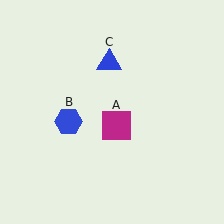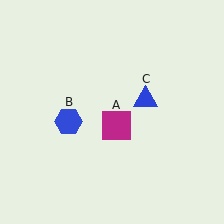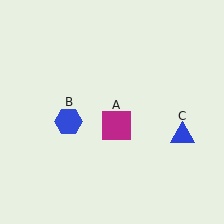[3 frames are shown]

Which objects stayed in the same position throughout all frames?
Magenta square (object A) and blue hexagon (object B) remained stationary.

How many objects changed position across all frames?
1 object changed position: blue triangle (object C).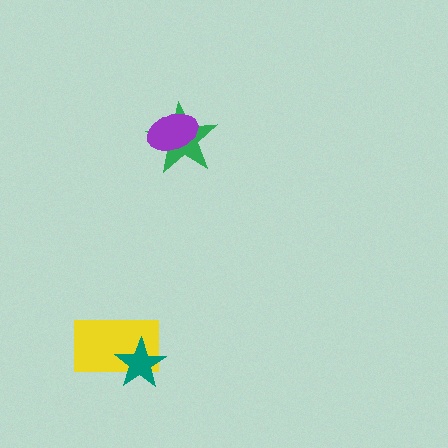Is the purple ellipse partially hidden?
No, no other shape covers it.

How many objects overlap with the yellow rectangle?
1 object overlaps with the yellow rectangle.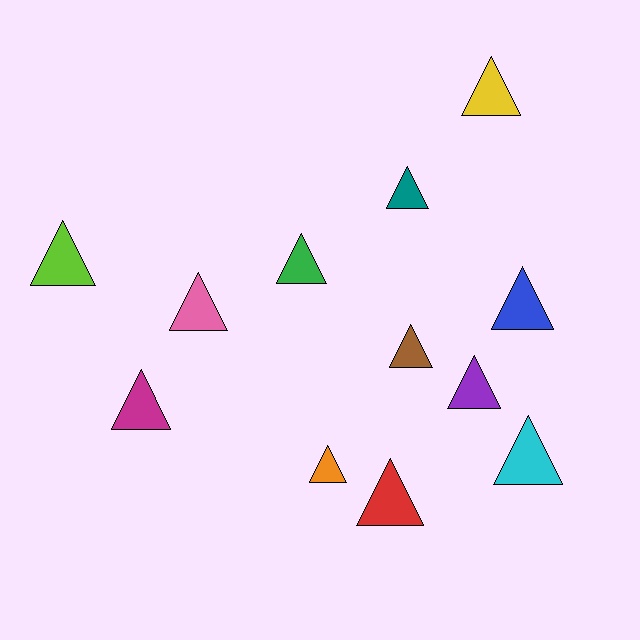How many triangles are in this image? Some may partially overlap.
There are 12 triangles.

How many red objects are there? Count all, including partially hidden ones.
There is 1 red object.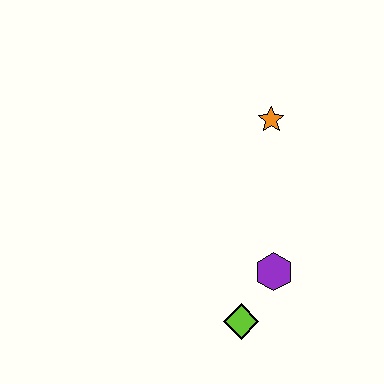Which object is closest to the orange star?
The purple hexagon is closest to the orange star.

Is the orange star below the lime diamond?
No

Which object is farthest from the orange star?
The lime diamond is farthest from the orange star.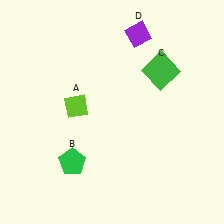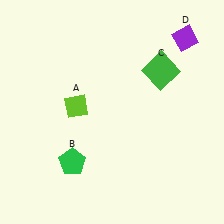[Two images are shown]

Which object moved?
The purple diamond (D) moved right.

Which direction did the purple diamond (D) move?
The purple diamond (D) moved right.